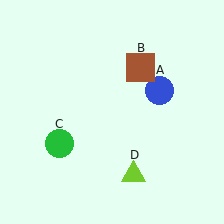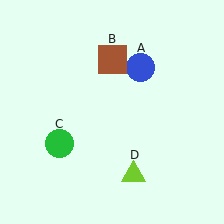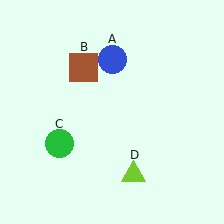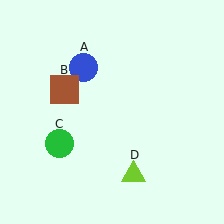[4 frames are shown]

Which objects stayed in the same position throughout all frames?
Green circle (object C) and lime triangle (object D) remained stationary.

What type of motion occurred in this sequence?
The blue circle (object A), brown square (object B) rotated counterclockwise around the center of the scene.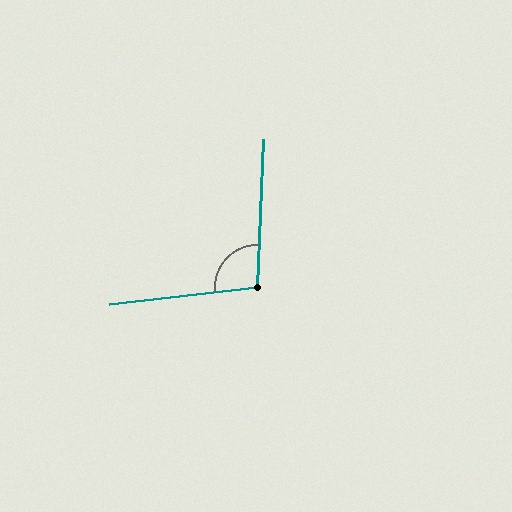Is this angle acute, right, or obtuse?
It is obtuse.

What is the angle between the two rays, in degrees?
Approximately 99 degrees.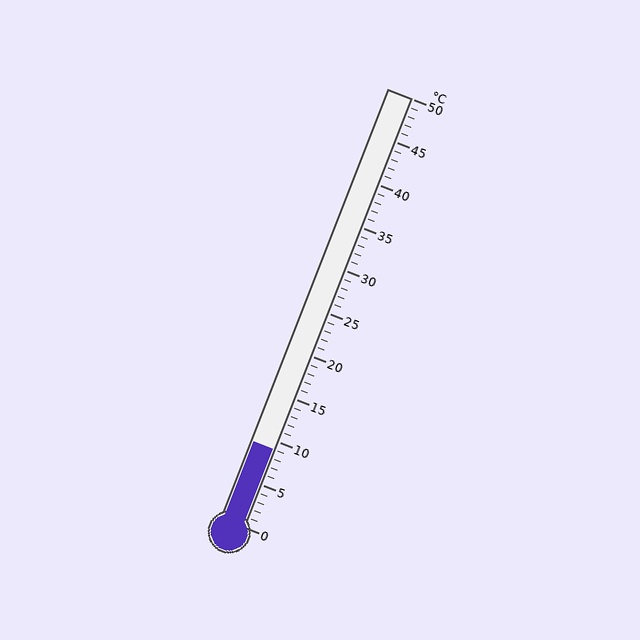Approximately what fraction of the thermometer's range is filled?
The thermometer is filled to approximately 20% of its range.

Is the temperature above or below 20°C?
The temperature is below 20°C.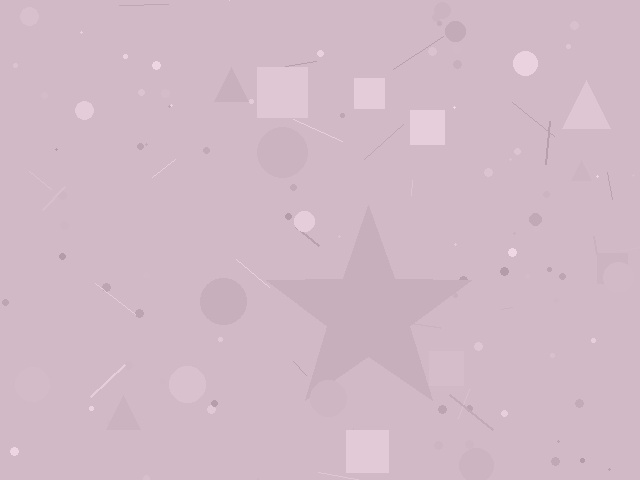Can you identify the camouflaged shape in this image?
The camouflaged shape is a star.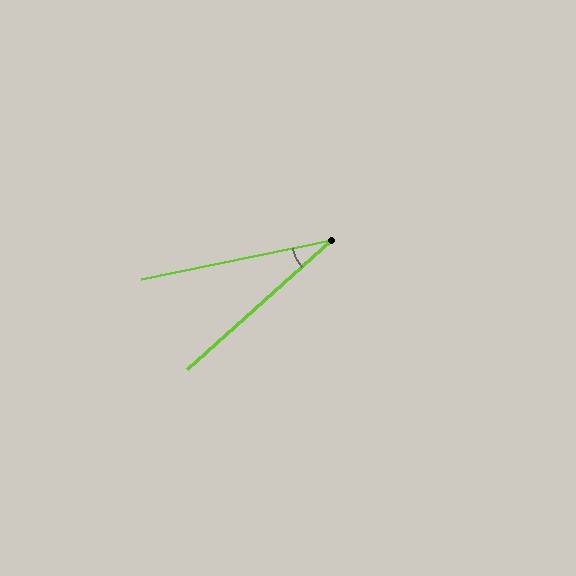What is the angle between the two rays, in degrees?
Approximately 30 degrees.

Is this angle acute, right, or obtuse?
It is acute.